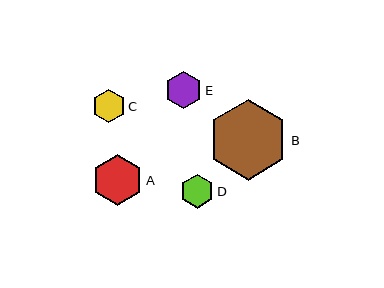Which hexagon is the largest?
Hexagon B is the largest with a size of approximately 80 pixels.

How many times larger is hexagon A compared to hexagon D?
Hexagon A is approximately 1.5 times the size of hexagon D.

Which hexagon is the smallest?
Hexagon C is the smallest with a size of approximately 33 pixels.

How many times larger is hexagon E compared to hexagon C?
Hexagon E is approximately 1.1 times the size of hexagon C.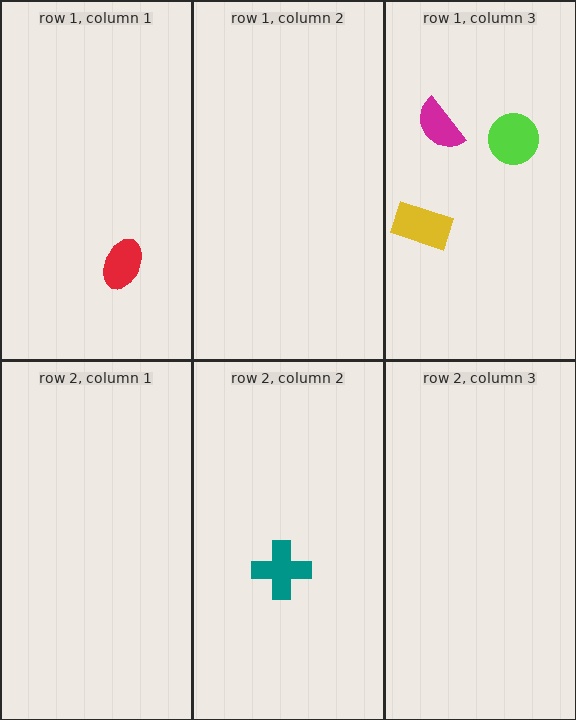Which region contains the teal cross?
The row 2, column 2 region.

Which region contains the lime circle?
The row 1, column 3 region.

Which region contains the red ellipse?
The row 1, column 1 region.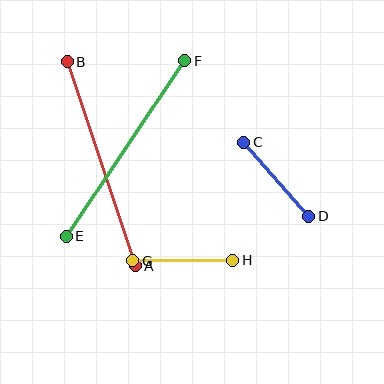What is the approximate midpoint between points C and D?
The midpoint is at approximately (276, 179) pixels.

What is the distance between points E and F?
The distance is approximately 212 pixels.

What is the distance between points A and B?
The distance is approximately 215 pixels.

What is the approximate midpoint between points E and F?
The midpoint is at approximately (126, 149) pixels.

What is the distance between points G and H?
The distance is approximately 100 pixels.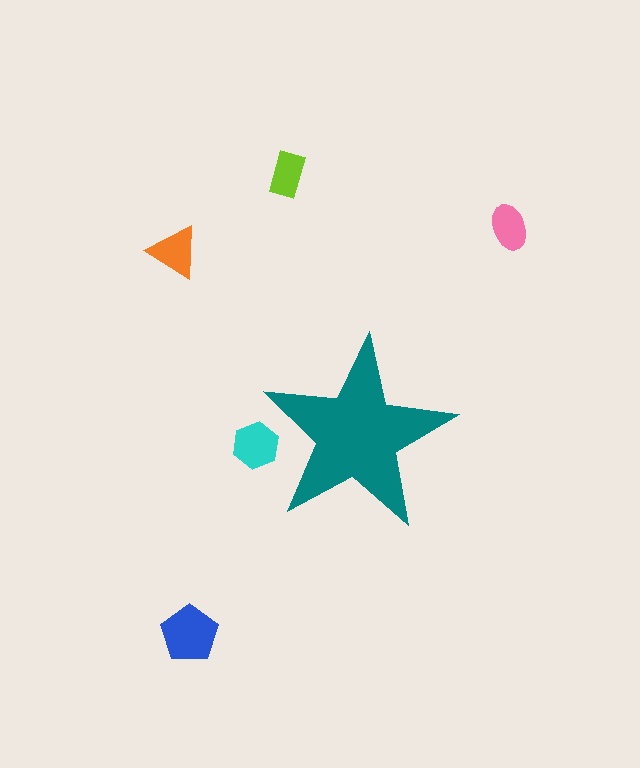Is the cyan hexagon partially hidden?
Yes, the cyan hexagon is partially hidden behind the teal star.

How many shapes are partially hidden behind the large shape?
1 shape is partially hidden.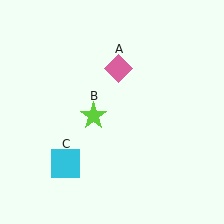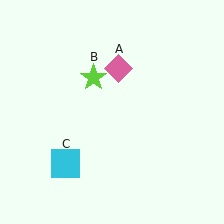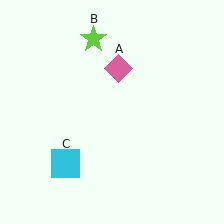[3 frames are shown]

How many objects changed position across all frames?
1 object changed position: lime star (object B).